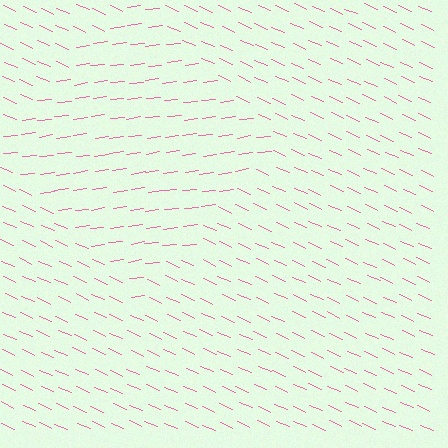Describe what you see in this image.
The image is filled with small pink line segments. A diamond region in the image has lines oriented differently from the surrounding lines, creating a visible texture boundary.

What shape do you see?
I see a diamond.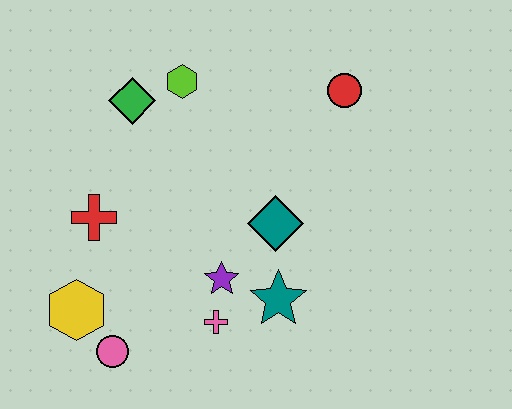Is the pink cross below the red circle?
Yes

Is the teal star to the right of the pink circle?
Yes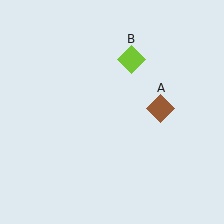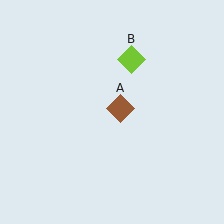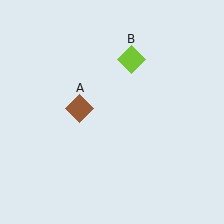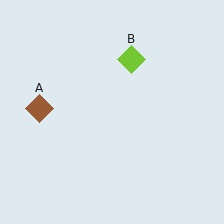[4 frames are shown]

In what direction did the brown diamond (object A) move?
The brown diamond (object A) moved left.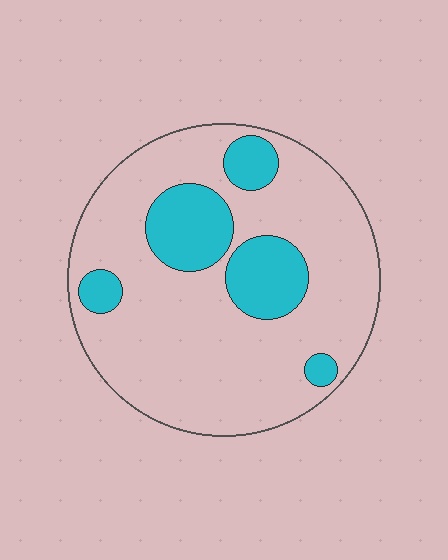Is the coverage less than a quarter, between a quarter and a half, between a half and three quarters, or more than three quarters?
Less than a quarter.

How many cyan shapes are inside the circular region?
5.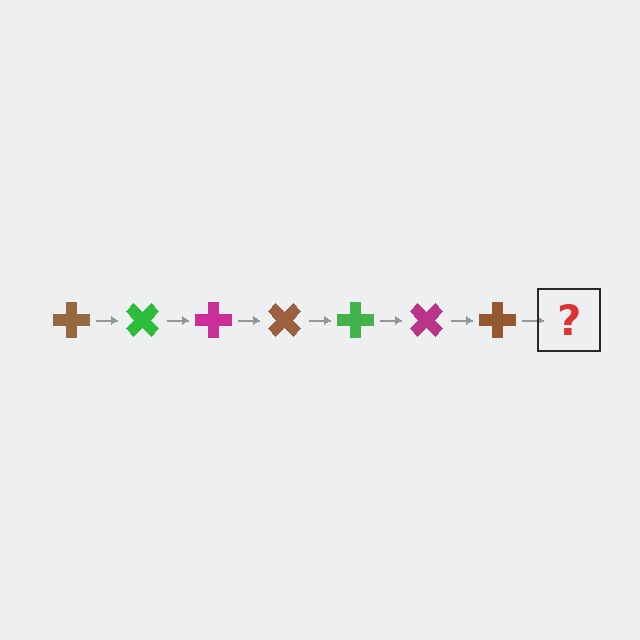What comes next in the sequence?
The next element should be a green cross, rotated 315 degrees from the start.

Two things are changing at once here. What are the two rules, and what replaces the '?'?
The two rules are that it rotates 45 degrees each step and the color cycles through brown, green, and magenta. The '?' should be a green cross, rotated 315 degrees from the start.